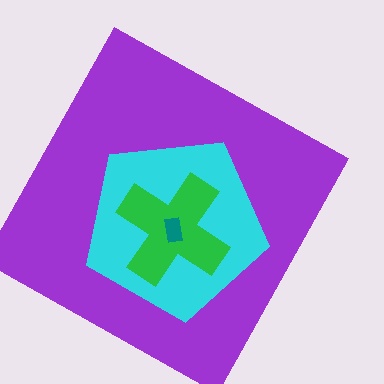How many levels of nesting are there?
4.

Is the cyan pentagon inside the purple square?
Yes.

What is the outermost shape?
The purple square.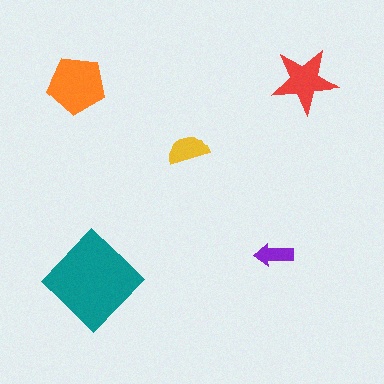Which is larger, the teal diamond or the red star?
The teal diamond.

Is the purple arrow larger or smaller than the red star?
Smaller.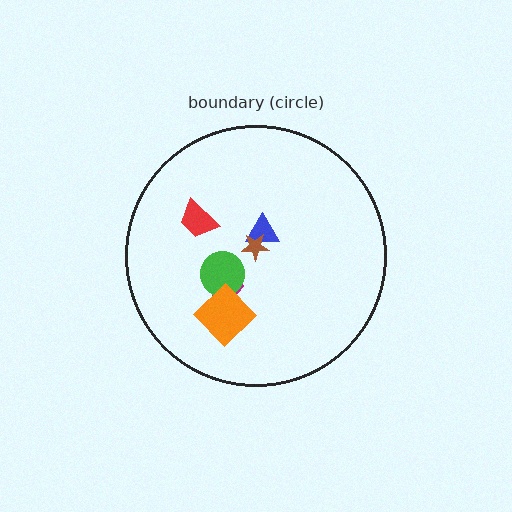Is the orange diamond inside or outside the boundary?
Inside.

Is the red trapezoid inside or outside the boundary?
Inside.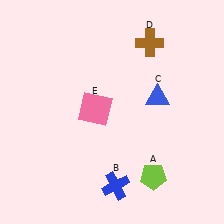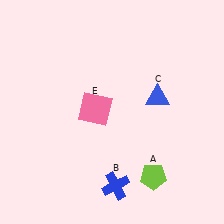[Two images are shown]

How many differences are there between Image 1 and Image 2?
There is 1 difference between the two images.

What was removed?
The brown cross (D) was removed in Image 2.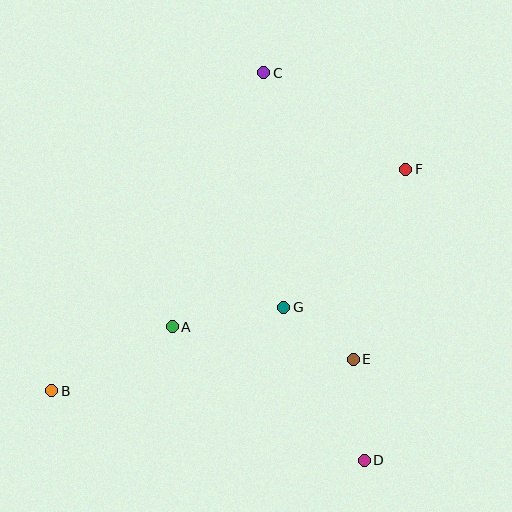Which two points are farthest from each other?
Points B and F are farthest from each other.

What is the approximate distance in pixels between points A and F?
The distance between A and F is approximately 282 pixels.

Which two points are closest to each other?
Points E and G are closest to each other.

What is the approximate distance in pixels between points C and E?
The distance between C and E is approximately 300 pixels.